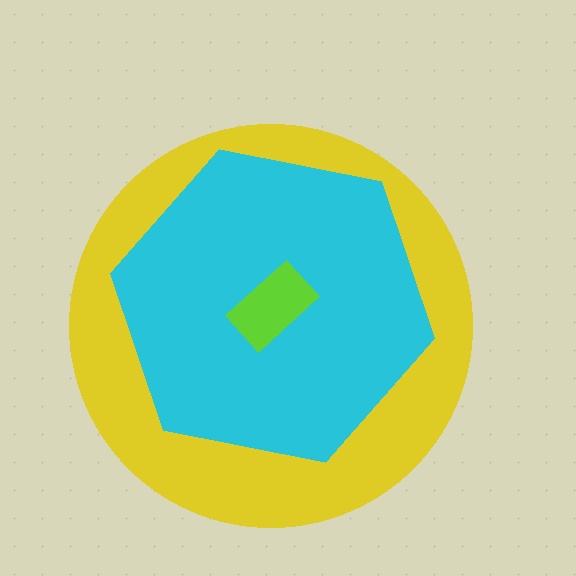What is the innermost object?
The lime rectangle.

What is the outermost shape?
The yellow circle.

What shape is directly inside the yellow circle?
The cyan hexagon.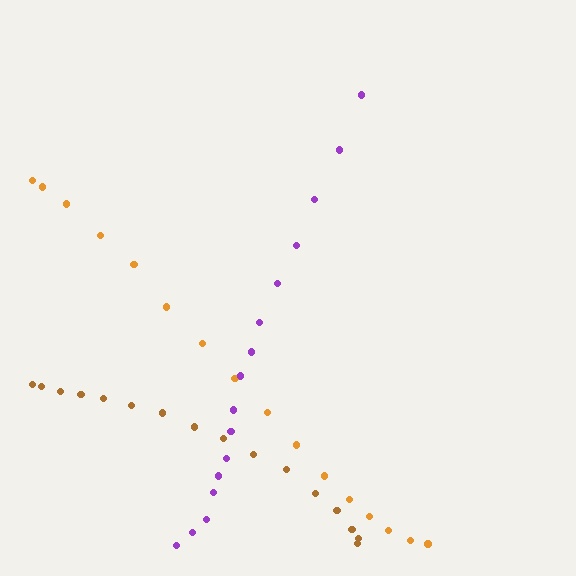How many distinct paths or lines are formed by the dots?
There are 3 distinct paths.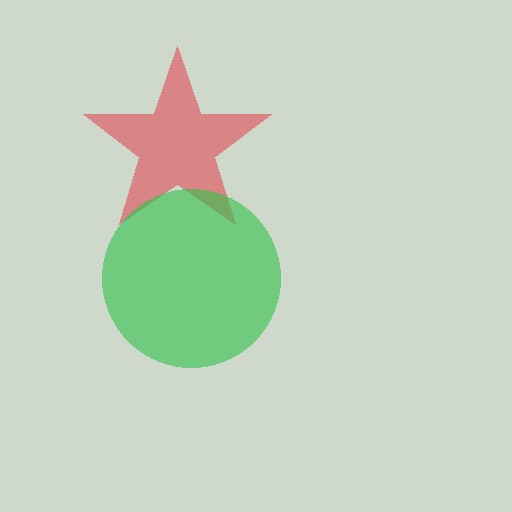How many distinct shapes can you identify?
There are 2 distinct shapes: a red star, a green circle.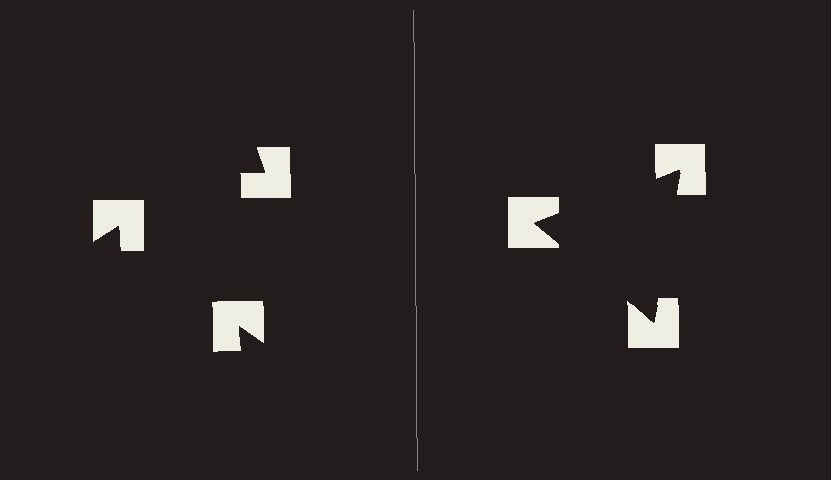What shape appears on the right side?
An illusory triangle.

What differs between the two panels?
The notched squares are positioned identically on both sides; only the wedge orientations differ. On the right they align to a triangle; on the left they are misaligned.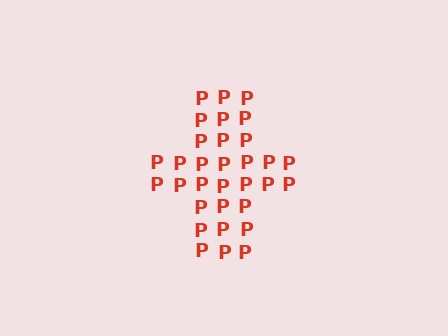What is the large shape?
The large shape is a cross.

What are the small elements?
The small elements are letter P's.